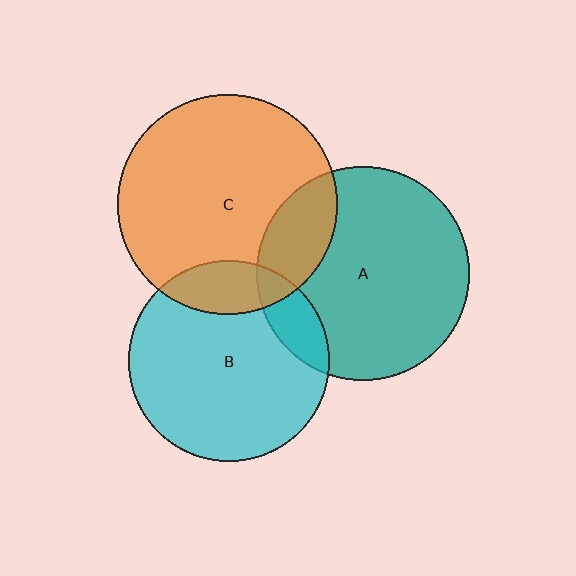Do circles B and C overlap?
Yes.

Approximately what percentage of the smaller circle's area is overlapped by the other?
Approximately 15%.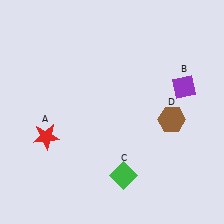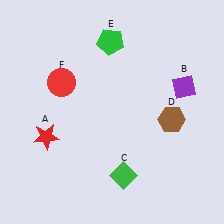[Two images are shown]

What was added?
A green pentagon (E), a red circle (F) were added in Image 2.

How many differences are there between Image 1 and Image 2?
There are 2 differences between the two images.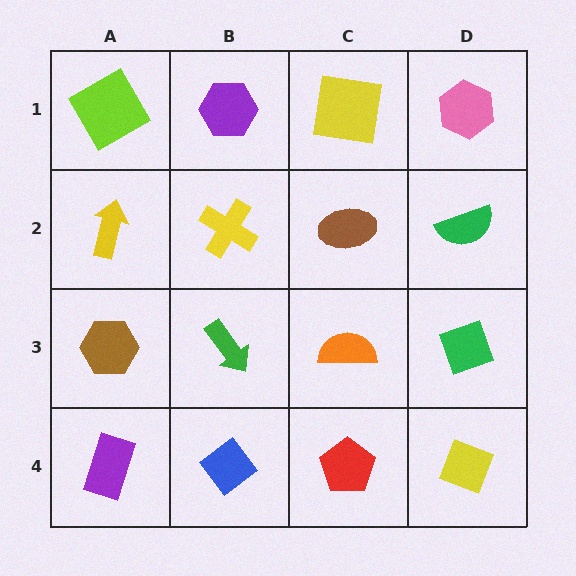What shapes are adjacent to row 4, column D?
A green diamond (row 3, column D), a red pentagon (row 4, column C).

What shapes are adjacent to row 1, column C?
A brown ellipse (row 2, column C), a purple hexagon (row 1, column B), a pink hexagon (row 1, column D).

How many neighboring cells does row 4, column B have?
3.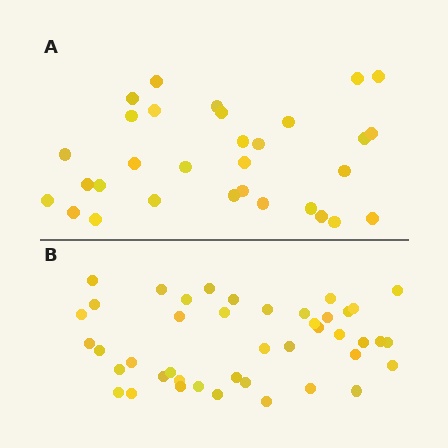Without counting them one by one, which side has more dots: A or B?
Region B (the bottom region) has more dots.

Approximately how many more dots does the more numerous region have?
Region B has roughly 12 or so more dots than region A.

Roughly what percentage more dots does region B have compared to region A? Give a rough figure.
About 40% more.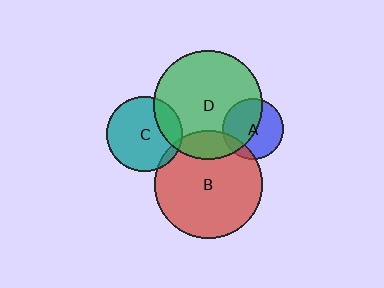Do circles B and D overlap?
Yes.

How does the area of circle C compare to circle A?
Approximately 1.6 times.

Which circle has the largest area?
Circle D (green).